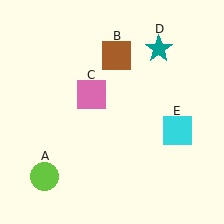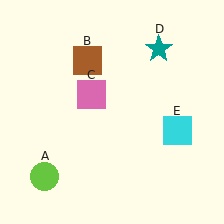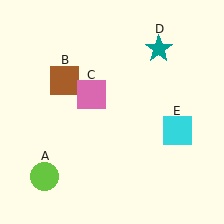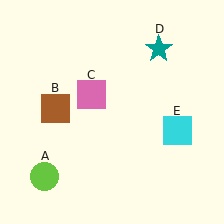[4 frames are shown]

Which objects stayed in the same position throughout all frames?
Lime circle (object A) and pink square (object C) and teal star (object D) and cyan square (object E) remained stationary.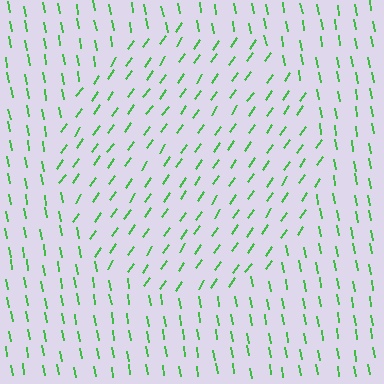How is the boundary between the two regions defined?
The boundary is defined purely by a change in line orientation (approximately 45 degrees difference). All lines are the same color and thickness.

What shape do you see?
I see a circle.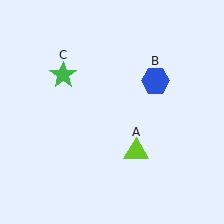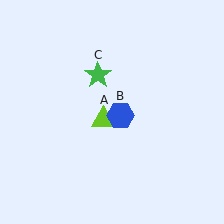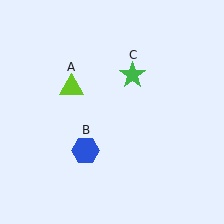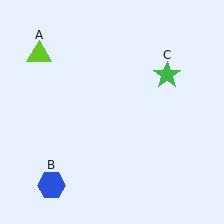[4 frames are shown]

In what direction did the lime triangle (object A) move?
The lime triangle (object A) moved up and to the left.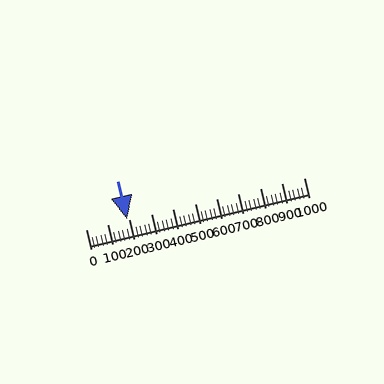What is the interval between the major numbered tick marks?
The major tick marks are spaced 100 units apart.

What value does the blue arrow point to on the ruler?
The blue arrow points to approximately 189.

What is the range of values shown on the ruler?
The ruler shows values from 0 to 1000.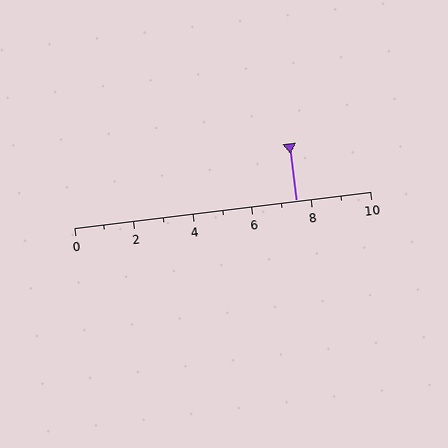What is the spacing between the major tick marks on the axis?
The major ticks are spaced 2 apart.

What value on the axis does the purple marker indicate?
The marker indicates approximately 7.5.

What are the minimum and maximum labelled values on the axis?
The axis runs from 0 to 10.